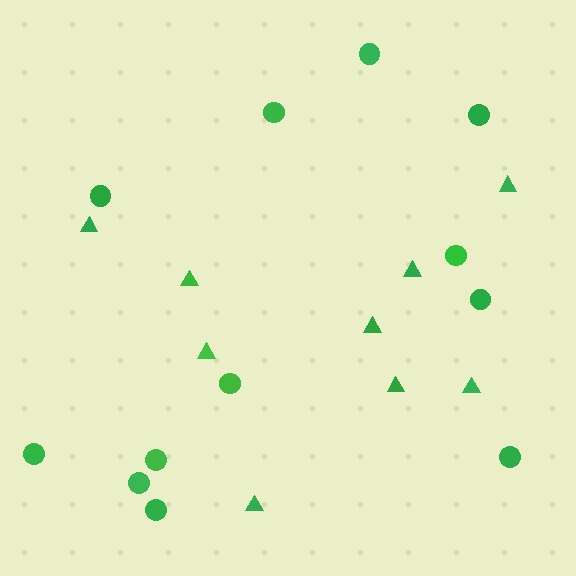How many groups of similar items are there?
There are 2 groups: one group of circles (12) and one group of triangles (9).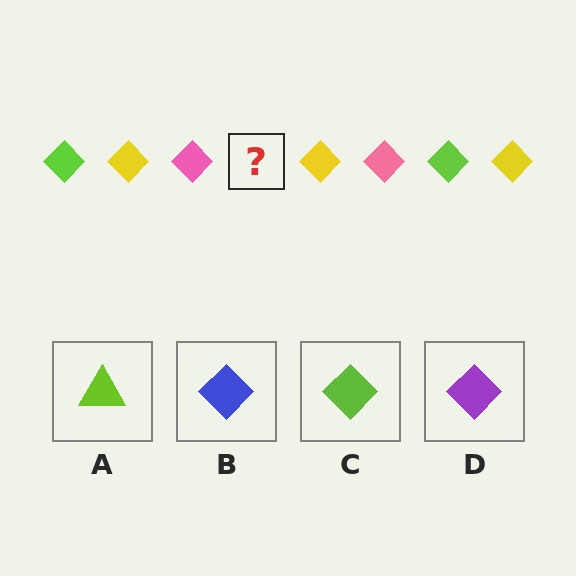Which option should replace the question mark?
Option C.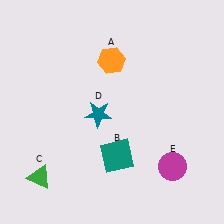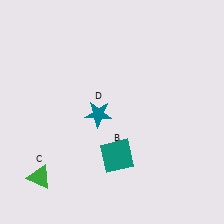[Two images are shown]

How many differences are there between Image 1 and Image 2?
There are 2 differences between the two images.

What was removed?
The magenta circle (E), the orange hexagon (A) were removed in Image 2.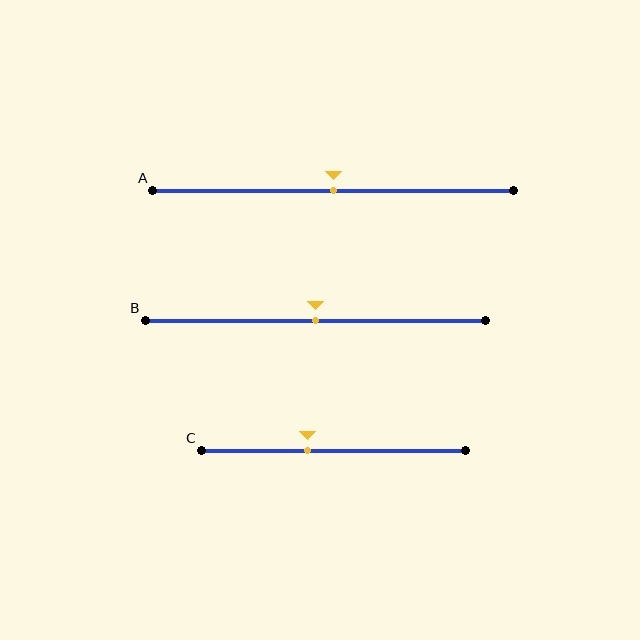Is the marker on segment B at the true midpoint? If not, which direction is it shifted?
Yes, the marker on segment B is at the true midpoint.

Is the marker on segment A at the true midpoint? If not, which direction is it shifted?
Yes, the marker on segment A is at the true midpoint.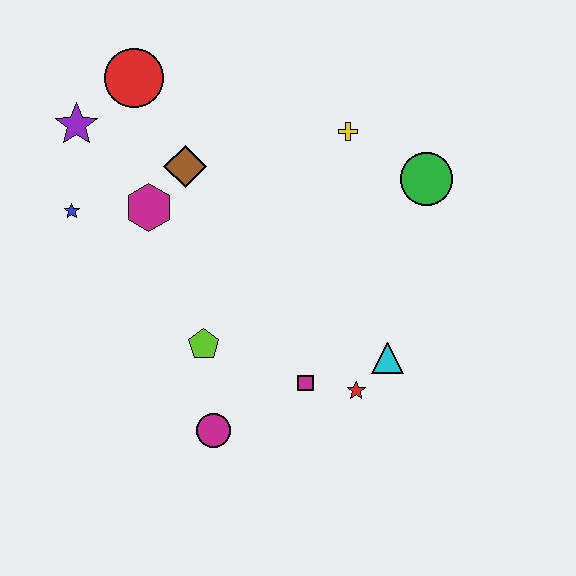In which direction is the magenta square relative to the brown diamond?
The magenta square is below the brown diamond.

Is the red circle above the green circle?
Yes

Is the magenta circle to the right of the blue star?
Yes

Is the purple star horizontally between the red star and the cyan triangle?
No